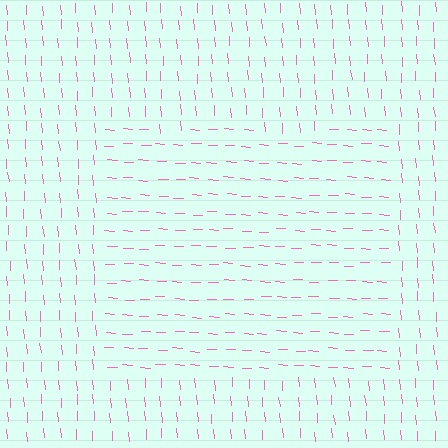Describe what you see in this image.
The image is filled with small pink line segments. A rectangle region in the image has lines oriented differently from the surrounding lines, creating a visible texture boundary.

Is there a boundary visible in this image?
Yes, there is a texture boundary formed by a change in line orientation.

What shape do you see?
I see a rectangle.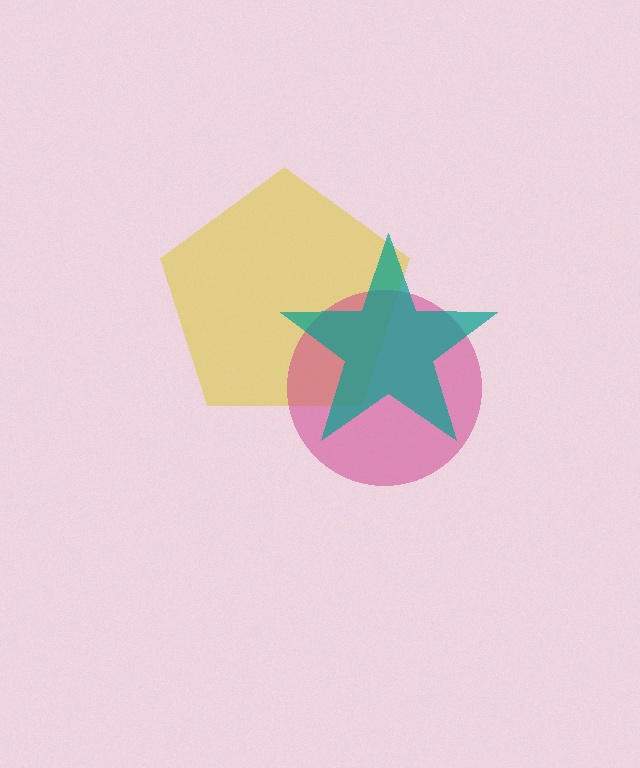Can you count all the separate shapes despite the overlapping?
Yes, there are 3 separate shapes.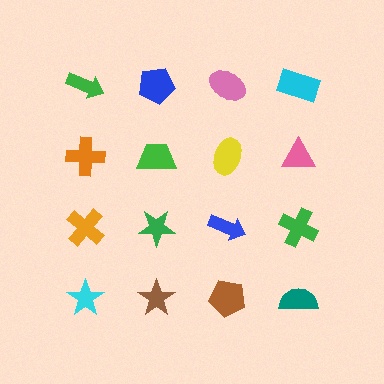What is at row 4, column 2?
A brown star.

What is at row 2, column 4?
A pink triangle.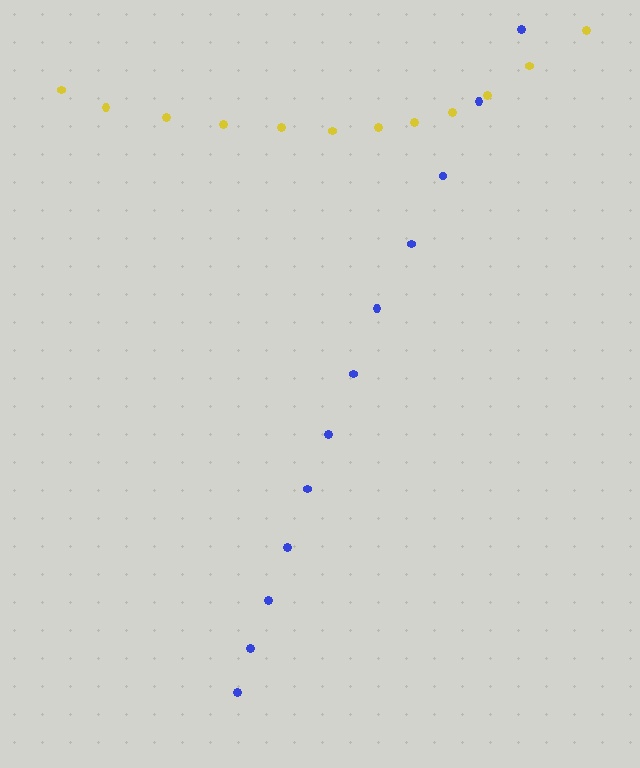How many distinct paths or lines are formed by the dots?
There are 2 distinct paths.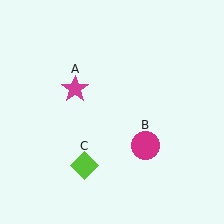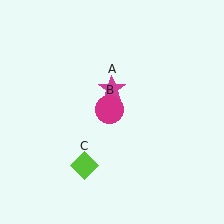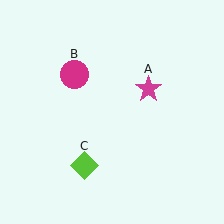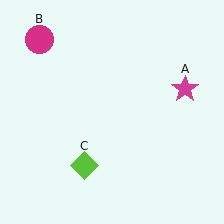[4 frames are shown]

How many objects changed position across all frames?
2 objects changed position: magenta star (object A), magenta circle (object B).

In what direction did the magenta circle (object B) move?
The magenta circle (object B) moved up and to the left.